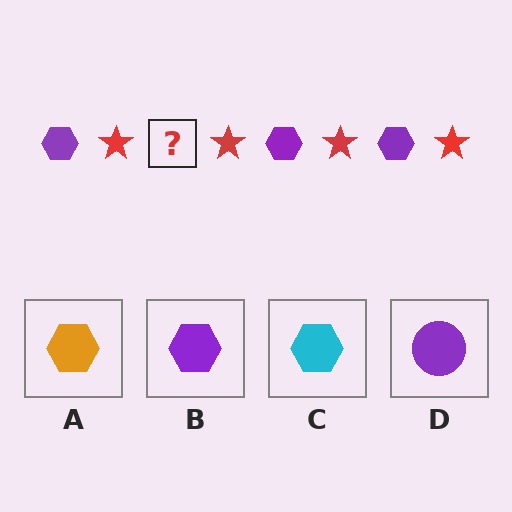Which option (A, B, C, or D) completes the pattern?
B.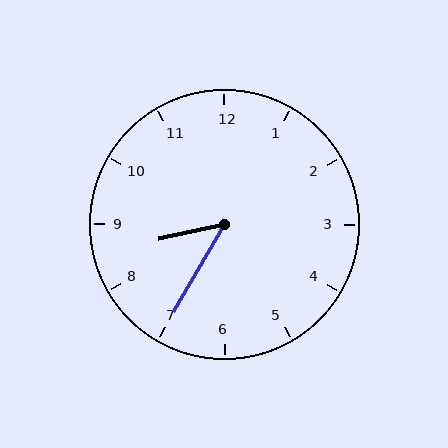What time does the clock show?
8:35.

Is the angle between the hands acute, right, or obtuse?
It is acute.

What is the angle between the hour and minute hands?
Approximately 48 degrees.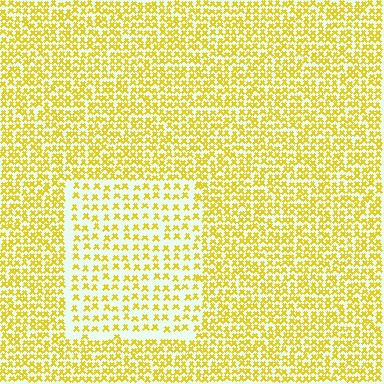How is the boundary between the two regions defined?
The boundary is defined by a change in element density (approximately 2.0x ratio). All elements are the same color, size, and shape.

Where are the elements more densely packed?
The elements are more densely packed outside the rectangle boundary.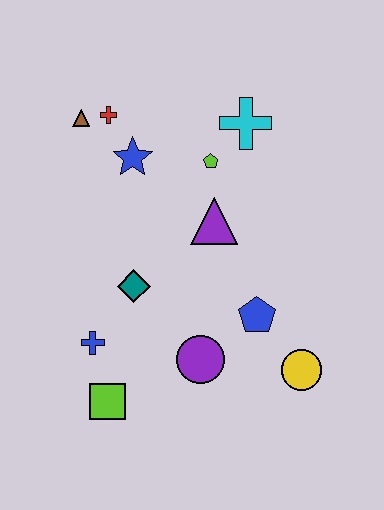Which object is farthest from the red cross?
The yellow circle is farthest from the red cross.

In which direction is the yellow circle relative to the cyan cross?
The yellow circle is below the cyan cross.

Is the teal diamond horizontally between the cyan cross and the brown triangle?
Yes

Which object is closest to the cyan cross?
The lime pentagon is closest to the cyan cross.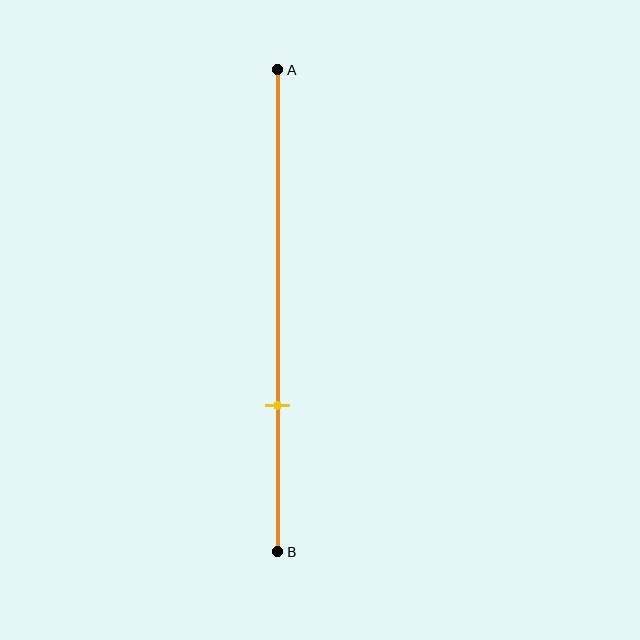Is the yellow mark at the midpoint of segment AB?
No, the mark is at about 70% from A, not at the 50% midpoint.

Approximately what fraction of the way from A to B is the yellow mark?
The yellow mark is approximately 70% of the way from A to B.